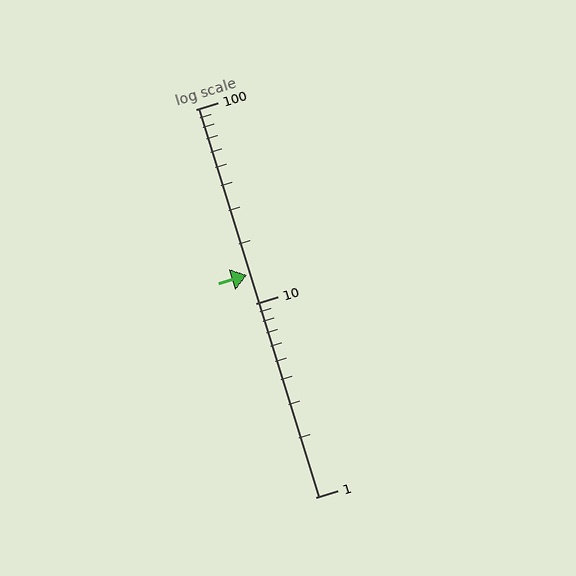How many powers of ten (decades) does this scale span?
The scale spans 2 decades, from 1 to 100.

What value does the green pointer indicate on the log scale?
The pointer indicates approximately 14.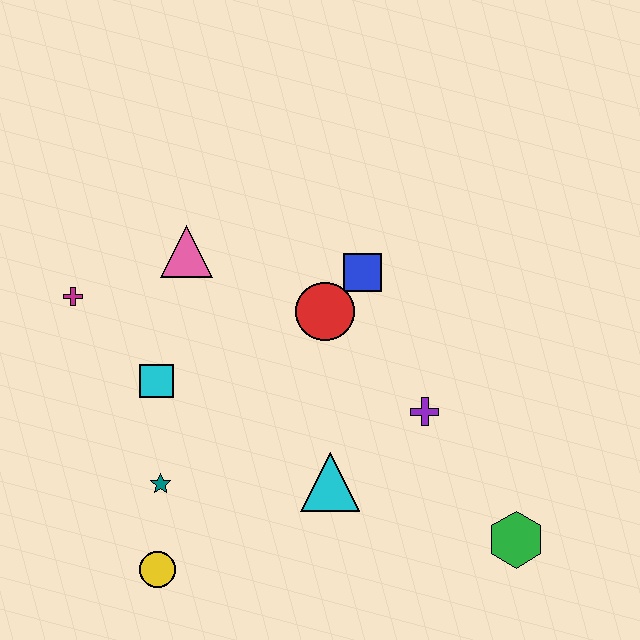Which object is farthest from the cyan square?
The green hexagon is farthest from the cyan square.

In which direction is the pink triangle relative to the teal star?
The pink triangle is above the teal star.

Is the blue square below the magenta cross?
No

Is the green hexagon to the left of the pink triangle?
No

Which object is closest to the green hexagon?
The purple cross is closest to the green hexagon.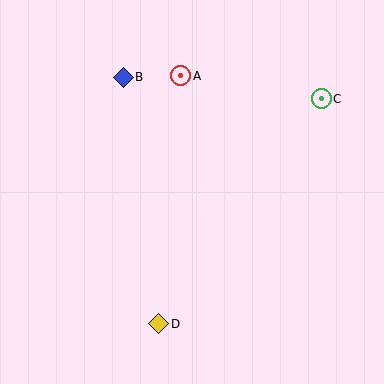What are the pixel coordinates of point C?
Point C is at (321, 99).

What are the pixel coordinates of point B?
Point B is at (123, 77).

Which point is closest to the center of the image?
Point A at (181, 76) is closest to the center.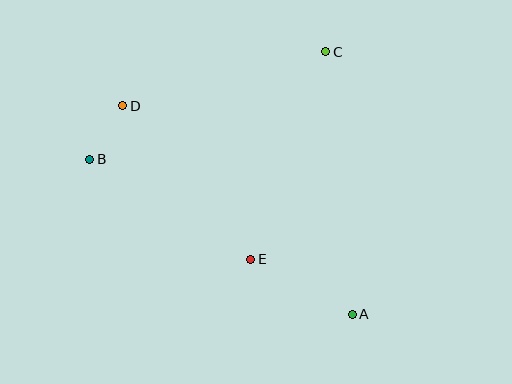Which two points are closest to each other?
Points B and D are closest to each other.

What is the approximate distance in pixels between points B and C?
The distance between B and C is approximately 260 pixels.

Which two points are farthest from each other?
Points A and D are farthest from each other.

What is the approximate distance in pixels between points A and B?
The distance between A and B is approximately 305 pixels.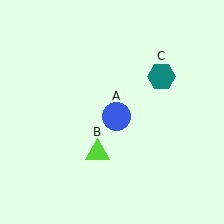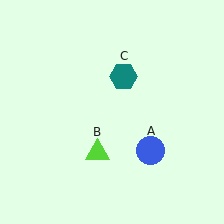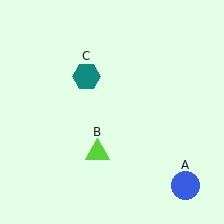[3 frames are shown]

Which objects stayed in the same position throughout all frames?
Lime triangle (object B) remained stationary.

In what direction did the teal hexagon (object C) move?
The teal hexagon (object C) moved left.